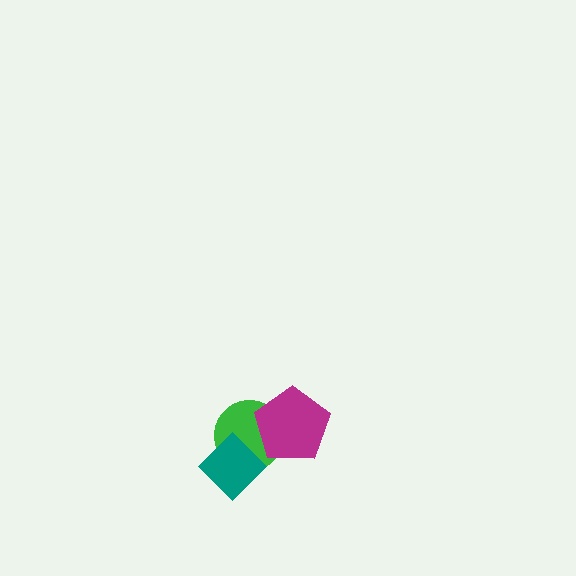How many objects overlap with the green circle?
2 objects overlap with the green circle.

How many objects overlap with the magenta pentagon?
1 object overlaps with the magenta pentagon.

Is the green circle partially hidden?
Yes, it is partially covered by another shape.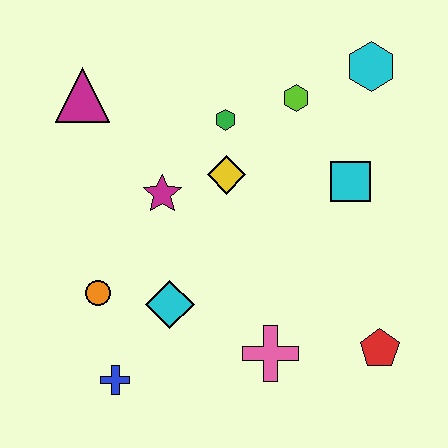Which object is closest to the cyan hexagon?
The lime hexagon is closest to the cyan hexagon.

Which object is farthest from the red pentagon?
The magenta triangle is farthest from the red pentagon.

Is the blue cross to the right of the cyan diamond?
No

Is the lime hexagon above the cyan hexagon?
No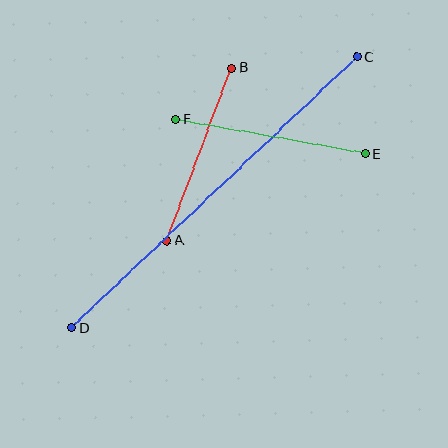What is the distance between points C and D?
The distance is approximately 393 pixels.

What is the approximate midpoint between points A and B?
The midpoint is at approximately (199, 154) pixels.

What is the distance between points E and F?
The distance is approximately 193 pixels.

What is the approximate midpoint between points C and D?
The midpoint is at approximately (214, 193) pixels.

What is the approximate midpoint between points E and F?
The midpoint is at approximately (271, 137) pixels.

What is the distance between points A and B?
The distance is approximately 184 pixels.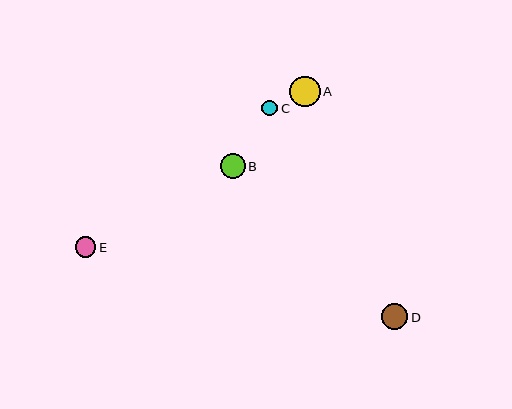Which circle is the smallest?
Circle C is the smallest with a size of approximately 16 pixels.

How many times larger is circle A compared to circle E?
Circle A is approximately 1.5 times the size of circle E.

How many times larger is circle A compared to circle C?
Circle A is approximately 1.9 times the size of circle C.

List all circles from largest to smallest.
From largest to smallest: A, D, B, E, C.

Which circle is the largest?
Circle A is the largest with a size of approximately 30 pixels.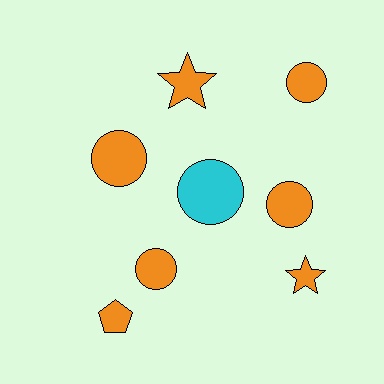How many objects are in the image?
There are 8 objects.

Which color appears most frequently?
Orange, with 7 objects.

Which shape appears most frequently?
Circle, with 5 objects.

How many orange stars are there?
There are 2 orange stars.